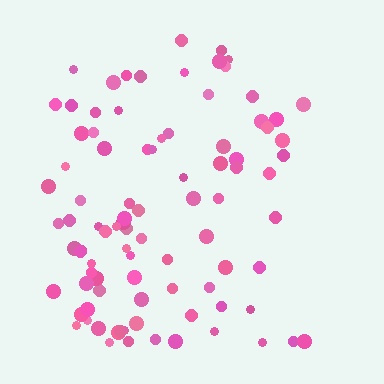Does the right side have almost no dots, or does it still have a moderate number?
Still a moderate number, just noticeably fewer than the left.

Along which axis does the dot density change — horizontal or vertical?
Horizontal.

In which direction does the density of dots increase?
From right to left, with the left side densest.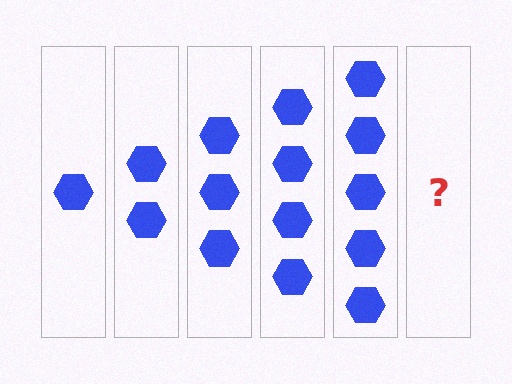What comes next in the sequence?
The next element should be 6 hexagons.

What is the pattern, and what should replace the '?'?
The pattern is that each step adds one more hexagon. The '?' should be 6 hexagons.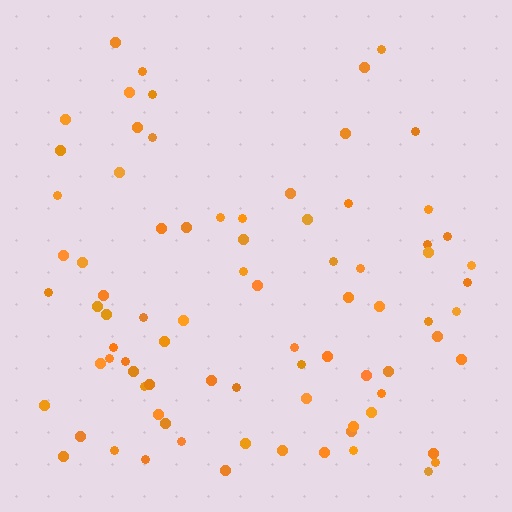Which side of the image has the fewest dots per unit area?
The top.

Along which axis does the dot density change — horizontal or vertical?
Vertical.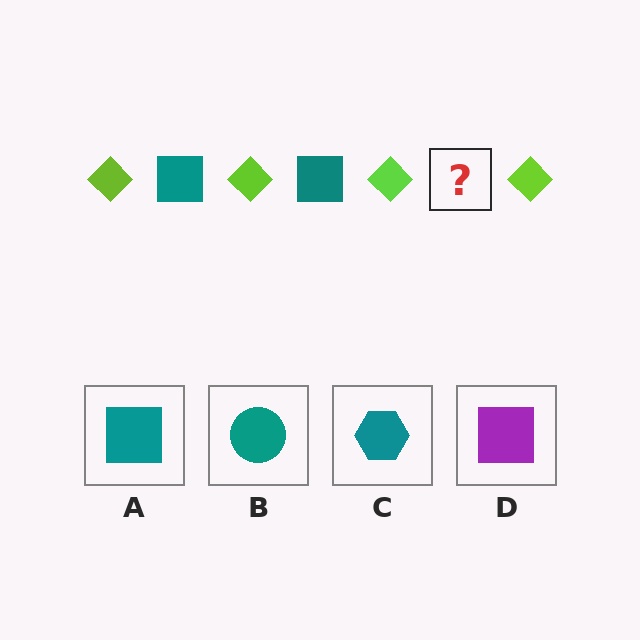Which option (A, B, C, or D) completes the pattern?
A.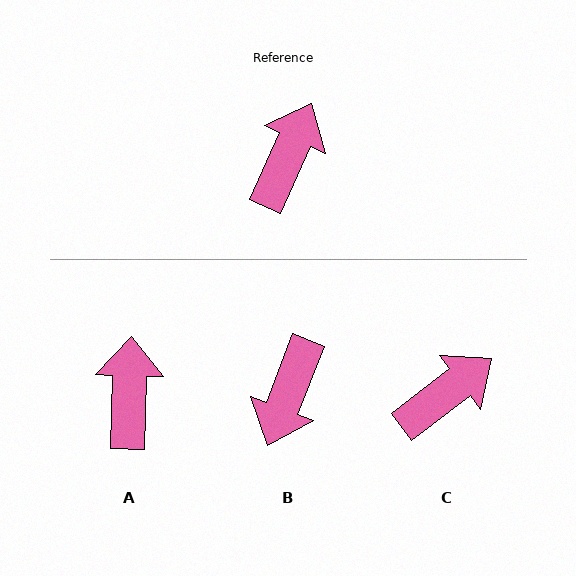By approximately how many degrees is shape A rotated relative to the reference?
Approximately 23 degrees counter-clockwise.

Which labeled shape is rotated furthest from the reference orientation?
B, about 177 degrees away.